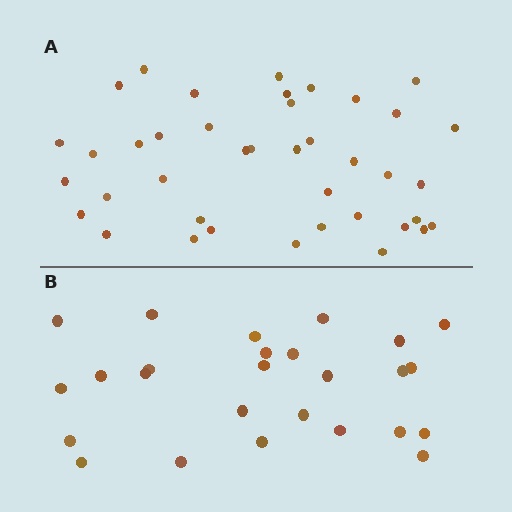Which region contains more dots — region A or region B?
Region A (the top region) has more dots.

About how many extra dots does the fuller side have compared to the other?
Region A has approximately 15 more dots than region B.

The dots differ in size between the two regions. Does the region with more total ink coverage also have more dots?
No. Region B has more total ink coverage because its dots are larger, but region A actually contains more individual dots. Total area can be misleading — the number of items is what matters here.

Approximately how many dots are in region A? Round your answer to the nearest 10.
About 40 dots.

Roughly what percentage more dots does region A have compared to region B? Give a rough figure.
About 55% more.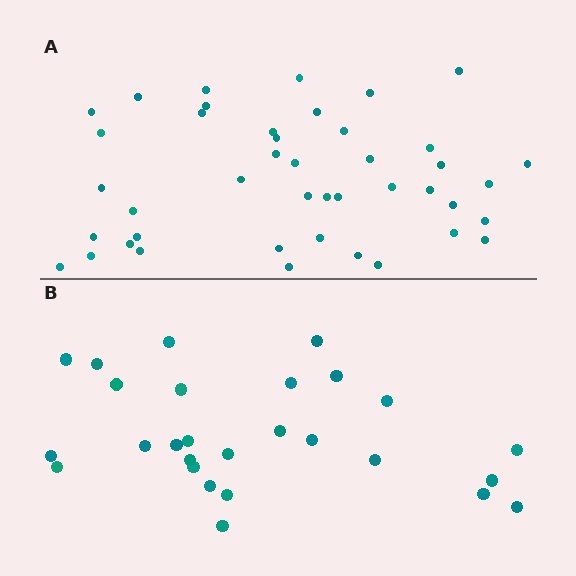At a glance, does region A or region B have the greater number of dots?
Region A (the top region) has more dots.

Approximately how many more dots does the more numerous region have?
Region A has approximately 15 more dots than region B.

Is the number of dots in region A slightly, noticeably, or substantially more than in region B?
Region A has substantially more. The ratio is roughly 1.6 to 1.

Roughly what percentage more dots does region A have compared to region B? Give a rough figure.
About 60% more.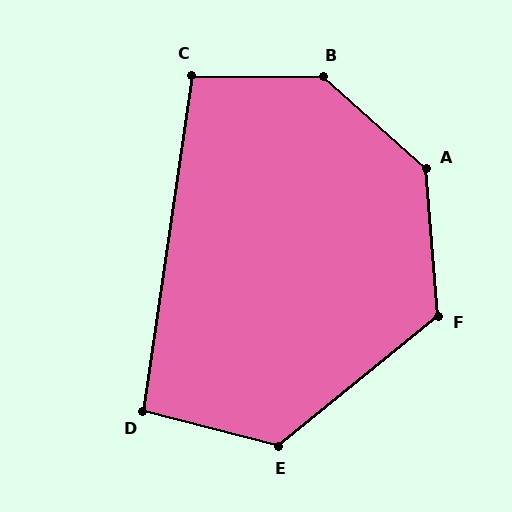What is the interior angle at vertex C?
Approximately 98 degrees (obtuse).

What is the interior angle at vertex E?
Approximately 126 degrees (obtuse).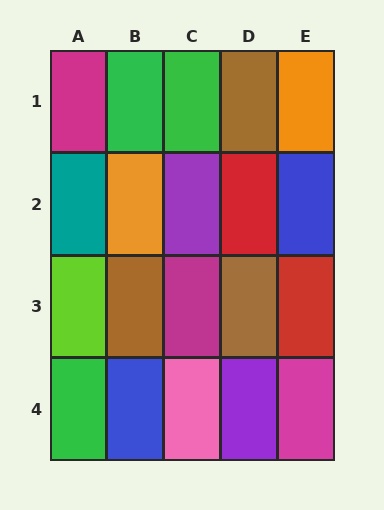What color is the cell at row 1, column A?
Magenta.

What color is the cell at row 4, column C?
Pink.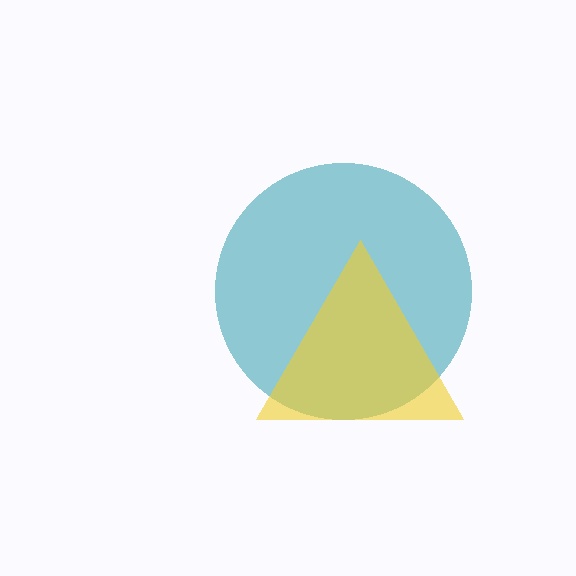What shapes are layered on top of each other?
The layered shapes are: a teal circle, a yellow triangle.